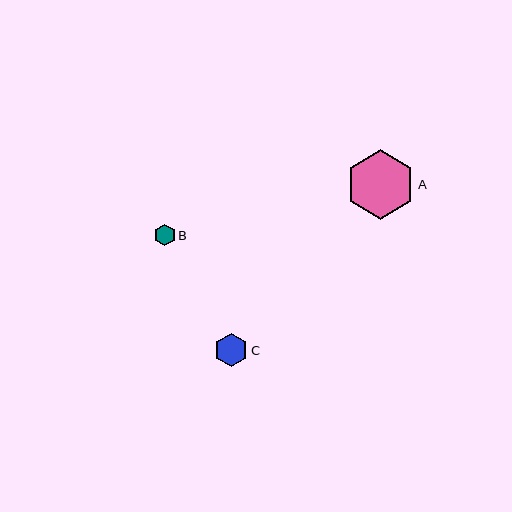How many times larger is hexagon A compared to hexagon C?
Hexagon A is approximately 2.1 times the size of hexagon C.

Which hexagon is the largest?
Hexagon A is the largest with a size of approximately 69 pixels.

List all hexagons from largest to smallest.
From largest to smallest: A, C, B.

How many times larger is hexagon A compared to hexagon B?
Hexagon A is approximately 3.2 times the size of hexagon B.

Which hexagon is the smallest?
Hexagon B is the smallest with a size of approximately 22 pixels.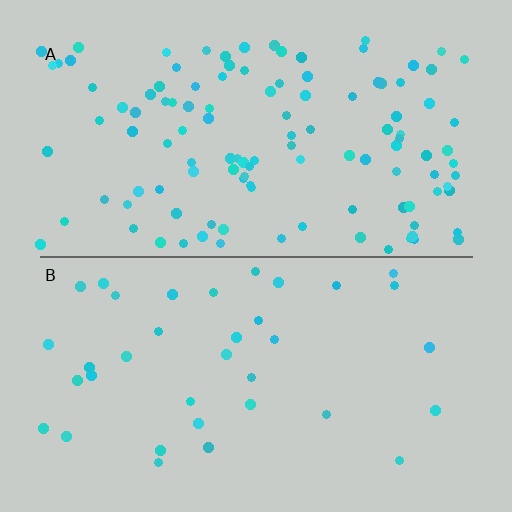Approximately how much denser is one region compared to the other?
Approximately 3.3× — region A over region B.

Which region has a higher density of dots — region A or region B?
A (the top).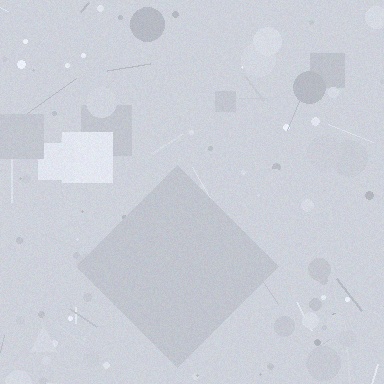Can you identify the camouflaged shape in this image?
The camouflaged shape is a diamond.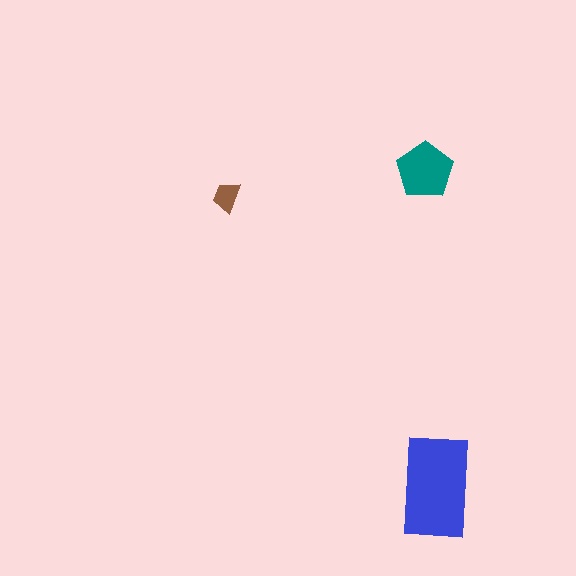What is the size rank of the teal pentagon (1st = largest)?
2nd.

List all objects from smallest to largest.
The brown trapezoid, the teal pentagon, the blue rectangle.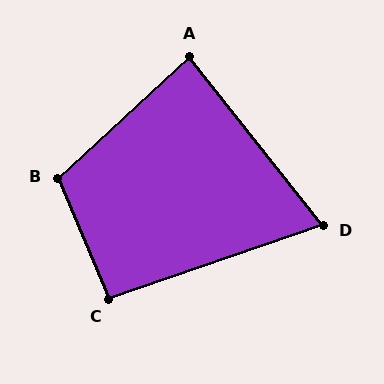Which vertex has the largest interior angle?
B, at approximately 109 degrees.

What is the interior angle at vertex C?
Approximately 94 degrees (approximately right).